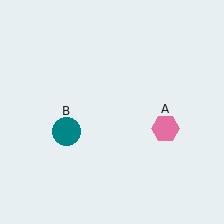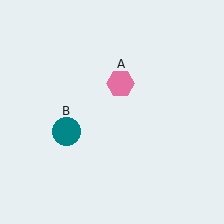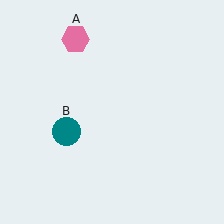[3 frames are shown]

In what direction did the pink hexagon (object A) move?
The pink hexagon (object A) moved up and to the left.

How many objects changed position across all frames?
1 object changed position: pink hexagon (object A).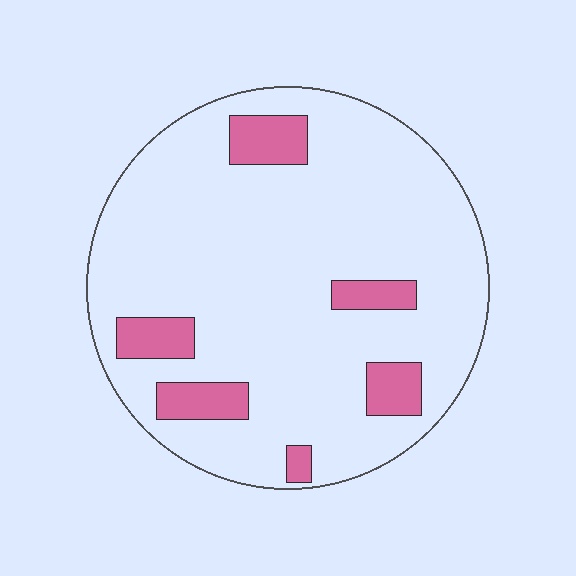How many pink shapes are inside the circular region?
6.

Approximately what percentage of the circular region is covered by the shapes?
Approximately 15%.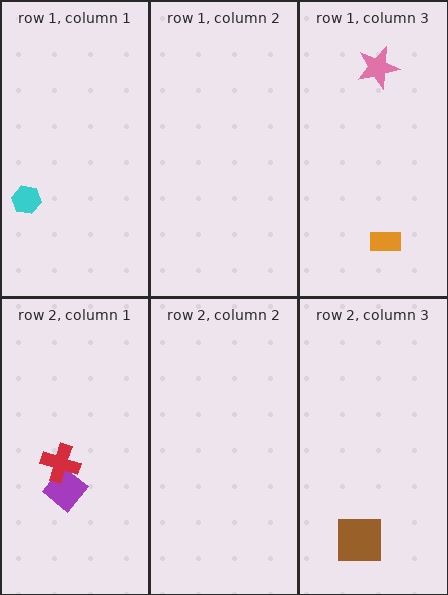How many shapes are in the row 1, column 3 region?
2.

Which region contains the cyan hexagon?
The row 1, column 1 region.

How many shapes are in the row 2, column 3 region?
1.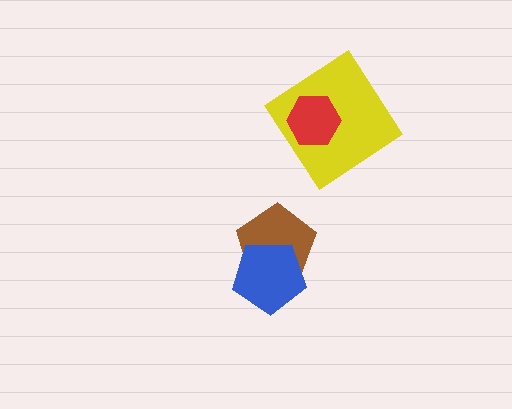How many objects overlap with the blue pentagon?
1 object overlaps with the blue pentagon.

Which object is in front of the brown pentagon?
The blue pentagon is in front of the brown pentagon.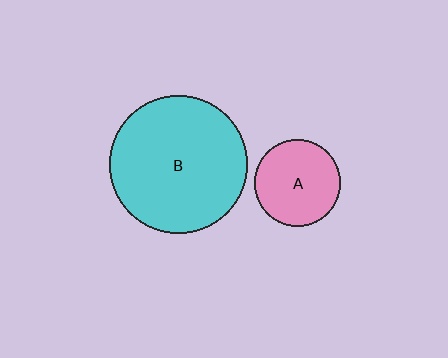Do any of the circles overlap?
No, none of the circles overlap.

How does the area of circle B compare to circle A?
Approximately 2.5 times.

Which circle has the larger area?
Circle B (cyan).